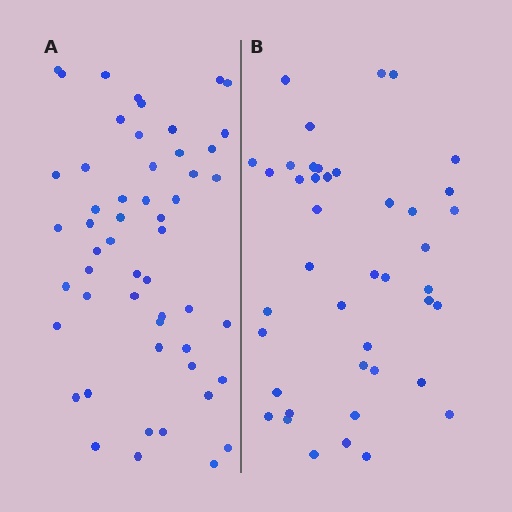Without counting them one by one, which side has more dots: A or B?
Region A (the left region) has more dots.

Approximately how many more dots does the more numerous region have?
Region A has roughly 12 or so more dots than region B.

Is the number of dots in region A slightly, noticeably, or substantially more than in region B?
Region A has noticeably more, but not dramatically so. The ratio is roughly 1.3 to 1.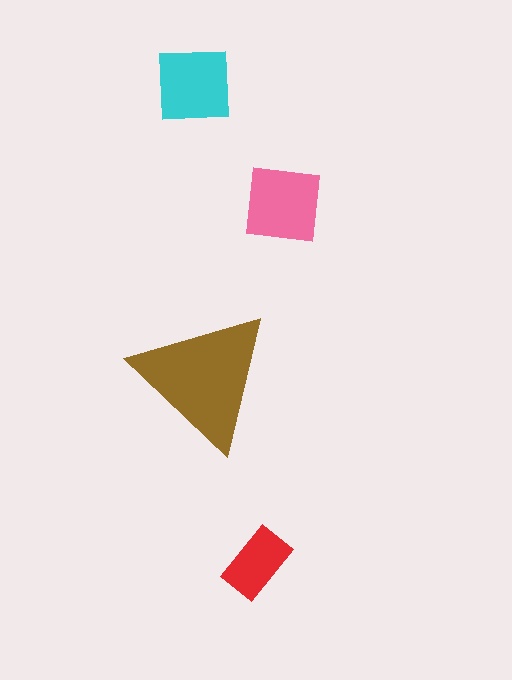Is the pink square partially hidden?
No, the pink square is fully visible.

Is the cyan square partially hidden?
No, the cyan square is fully visible.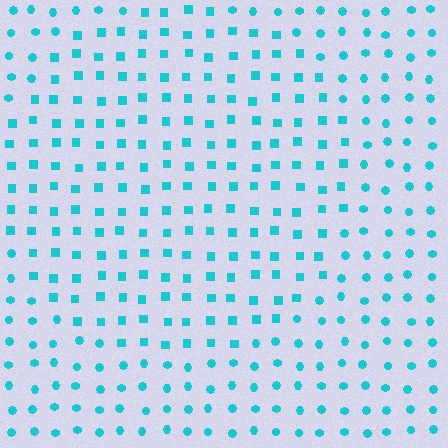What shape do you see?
I see a circle.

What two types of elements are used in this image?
The image uses squares inside the circle region and circles outside it.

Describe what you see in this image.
The image is filled with small cyan elements arranged in a uniform grid. A circle-shaped region contains squares, while the surrounding area contains circles. The boundary is defined purely by the change in element shape.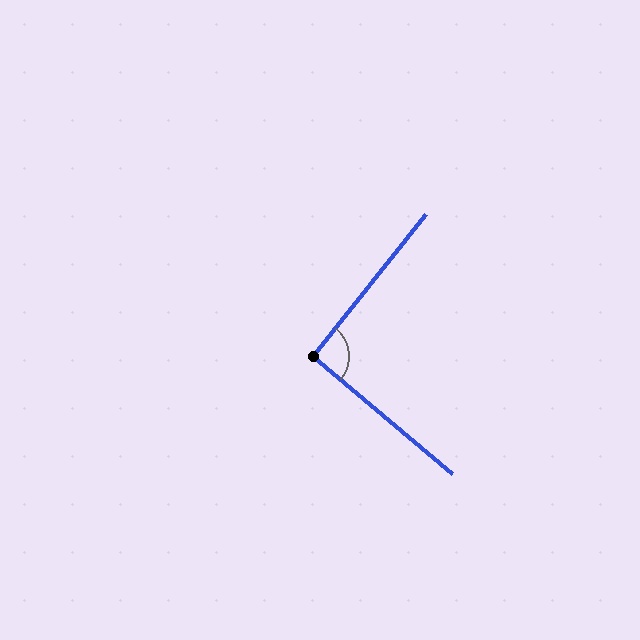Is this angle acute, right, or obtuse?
It is approximately a right angle.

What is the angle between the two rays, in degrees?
Approximately 92 degrees.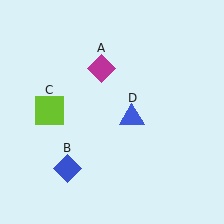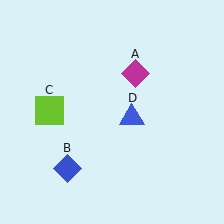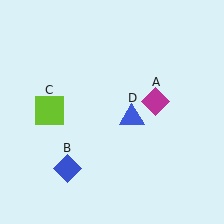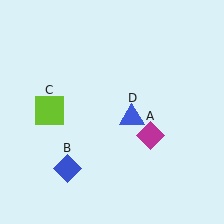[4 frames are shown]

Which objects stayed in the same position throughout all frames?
Blue diamond (object B) and lime square (object C) and blue triangle (object D) remained stationary.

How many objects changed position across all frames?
1 object changed position: magenta diamond (object A).